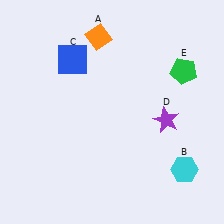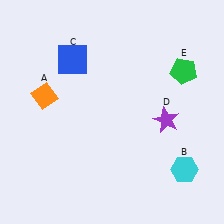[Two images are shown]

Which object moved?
The orange diamond (A) moved down.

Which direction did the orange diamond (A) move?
The orange diamond (A) moved down.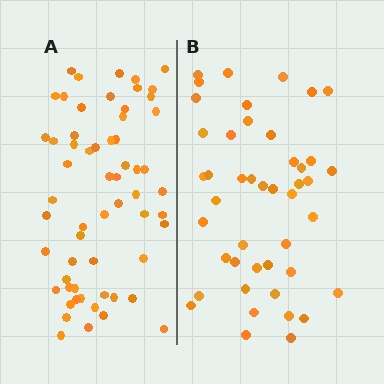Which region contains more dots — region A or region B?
Region A (the left region) has more dots.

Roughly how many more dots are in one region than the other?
Region A has approximately 15 more dots than region B.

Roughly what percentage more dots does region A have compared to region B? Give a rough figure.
About 35% more.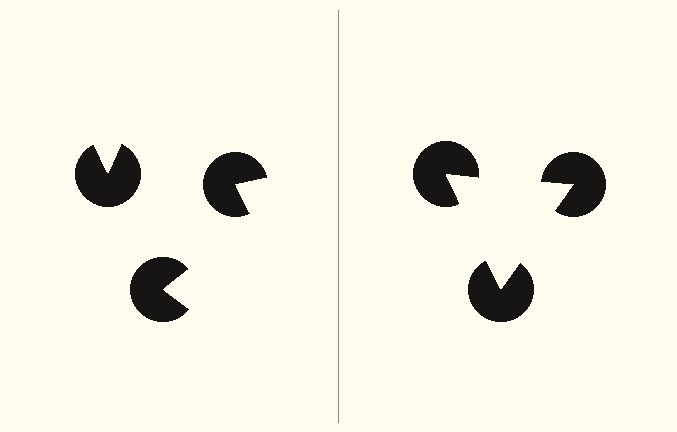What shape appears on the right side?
An illusory triangle.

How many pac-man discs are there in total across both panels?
6 — 3 on each side.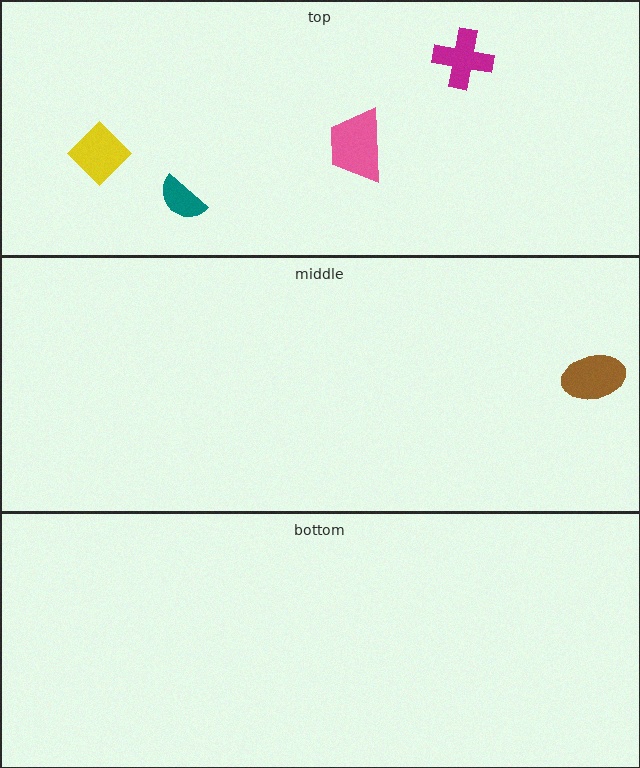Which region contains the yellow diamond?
The top region.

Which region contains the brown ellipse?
The middle region.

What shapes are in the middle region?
The brown ellipse.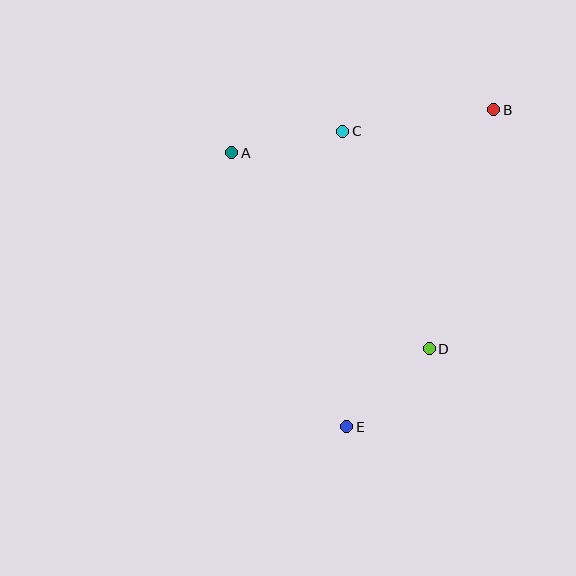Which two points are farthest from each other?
Points B and E are farthest from each other.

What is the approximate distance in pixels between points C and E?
The distance between C and E is approximately 295 pixels.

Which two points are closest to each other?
Points A and C are closest to each other.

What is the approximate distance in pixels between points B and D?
The distance between B and D is approximately 247 pixels.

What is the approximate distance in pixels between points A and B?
The distance between A and B is approximately 266 pixels.